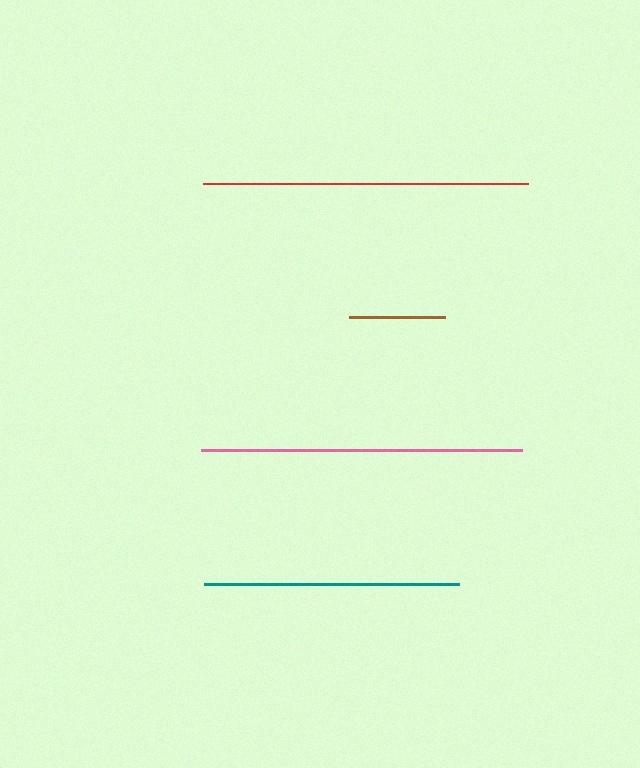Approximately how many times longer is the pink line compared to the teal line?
The pink line is approximately 1.3 times the length of the teal line.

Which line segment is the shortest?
The brown line is the shortest at approximately 95 pixels.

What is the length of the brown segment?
The brown segment is approximately 95 pixels long.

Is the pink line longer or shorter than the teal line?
The pink line is longer than the teal line.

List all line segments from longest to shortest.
From longest to shortest: red, pink, teal, brown.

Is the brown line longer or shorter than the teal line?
The teal line is longer than the brown line.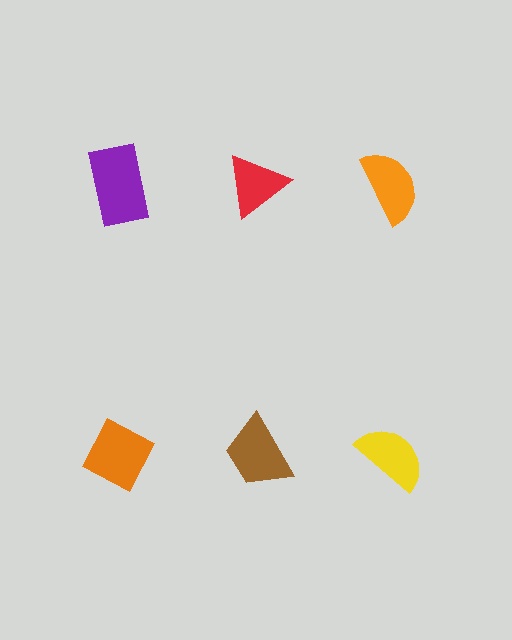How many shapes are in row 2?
3 shapes.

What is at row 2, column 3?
A yellow semicircle.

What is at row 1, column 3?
An orange semicircle.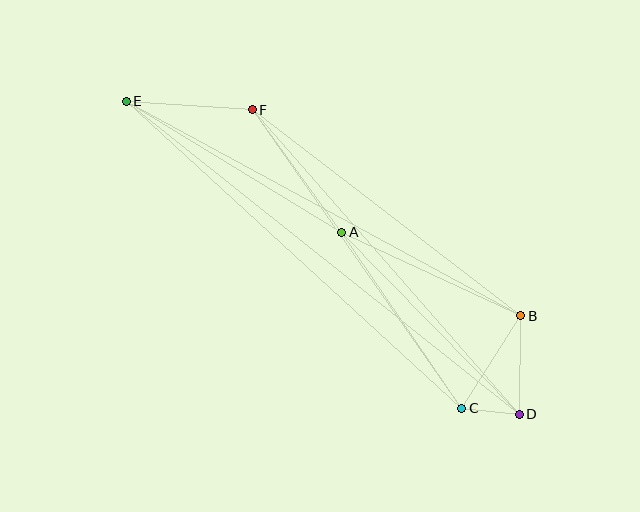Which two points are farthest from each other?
Points D and E are farthest from each other.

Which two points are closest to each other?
Points C and D are closest to each other.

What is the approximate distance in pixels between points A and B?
The distance between A and B is approximately 198 pixels.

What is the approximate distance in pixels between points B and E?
The distance between B and E is approximately 449 pixels.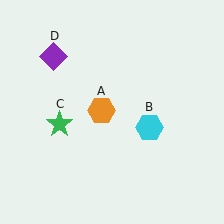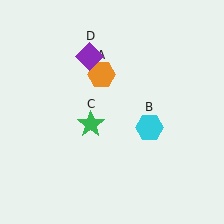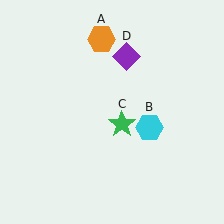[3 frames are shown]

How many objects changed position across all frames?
3 objects changed position: orange hexagon (object A), green star (object C), purple diamond (object D).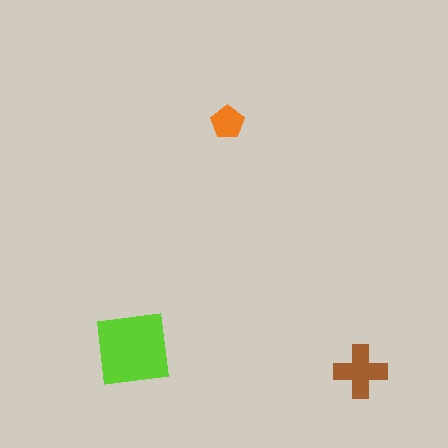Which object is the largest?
The lime square.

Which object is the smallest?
The orange pentagon.